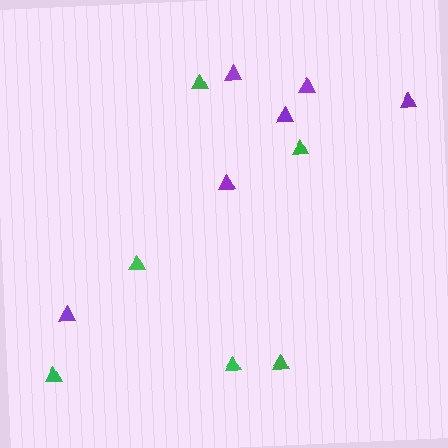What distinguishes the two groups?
There are 2 groups: one group of purple triangles (6) and one group of green triangles (6).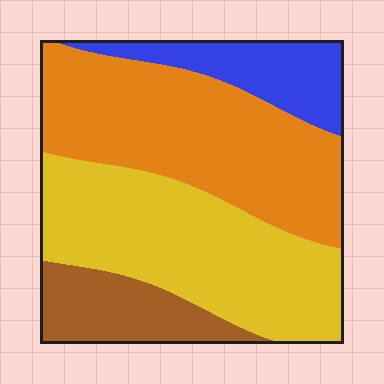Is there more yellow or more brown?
Yellow.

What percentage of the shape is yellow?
Yellow takes up about three eighths (3/8) of the shape.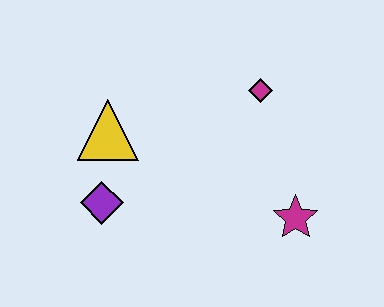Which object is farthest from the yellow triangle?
The magenta star is farthest from the yellow triangle.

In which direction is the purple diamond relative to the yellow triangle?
The purple diamond is below the yellow triangle.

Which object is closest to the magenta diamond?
The magenta star is closest to the magenta diamond.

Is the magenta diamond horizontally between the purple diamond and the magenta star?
Yes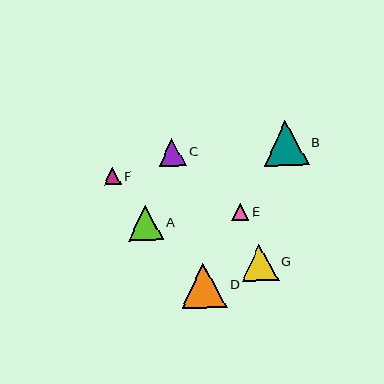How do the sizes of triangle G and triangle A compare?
Triangle G and triangle A are approximately the same size.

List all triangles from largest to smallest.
From largest to smallest: D, B, G, A, C, E, F.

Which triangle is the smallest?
Triangle F is the smallest with a size of approximately 17 pixels.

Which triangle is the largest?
Triangle D is the largest with a size of approximately 46 pixels.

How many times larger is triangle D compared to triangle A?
Triangle D is approximately 1.3 times the size of triangle A.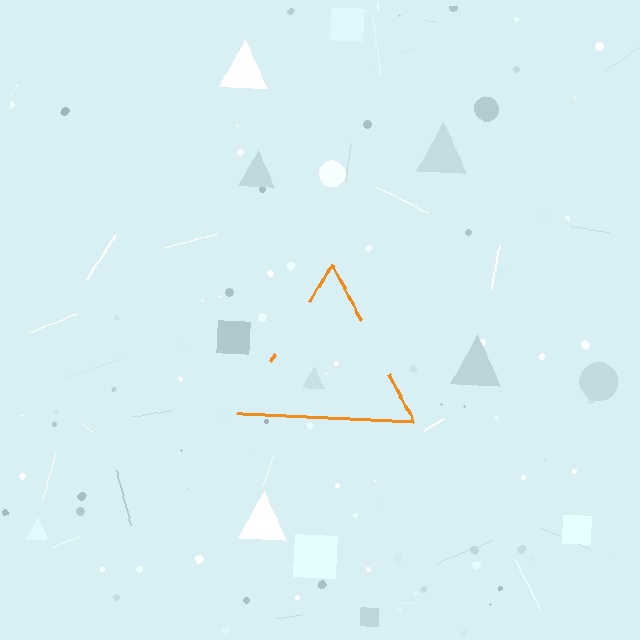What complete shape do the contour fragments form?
The contour fragments form a triangle.